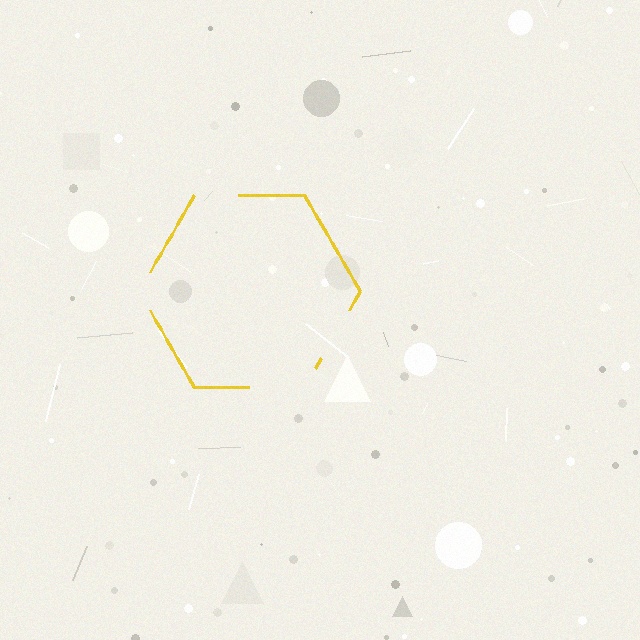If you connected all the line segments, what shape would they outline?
They would outline a hexagon.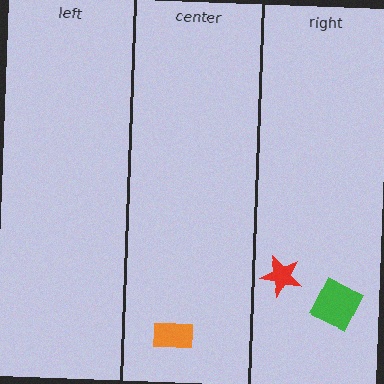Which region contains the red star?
The right region.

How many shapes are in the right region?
2.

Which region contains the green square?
The right region.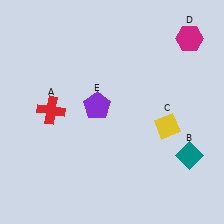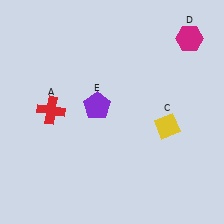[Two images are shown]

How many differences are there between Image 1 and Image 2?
There is 1 difference between the two images.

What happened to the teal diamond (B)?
The teal diamond (B) was removed in Image 2. It was in the bottom-right area of Image 1.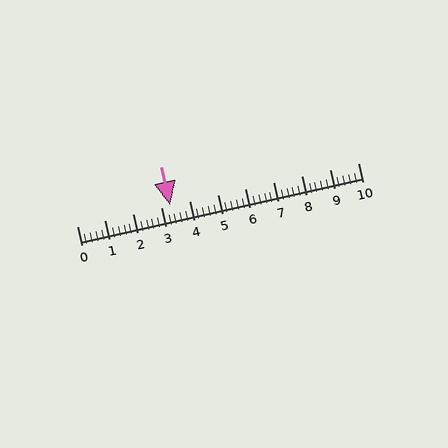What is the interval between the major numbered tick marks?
The major tick marks are spaced 1 units apart.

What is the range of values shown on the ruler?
The ruler shows values from 0 to 10.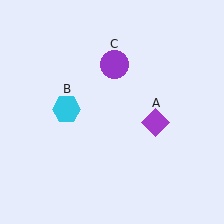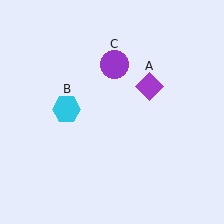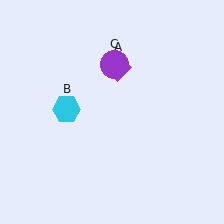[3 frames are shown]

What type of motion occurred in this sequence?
The purple diamond (object A) rotated counterclockwise around the center of the scene.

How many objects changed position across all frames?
1 object changed position: purple diamond (object A).